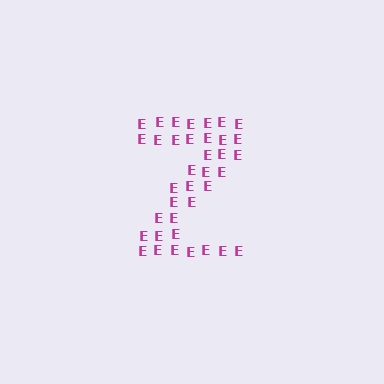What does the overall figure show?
The overall figure shows the letter Z.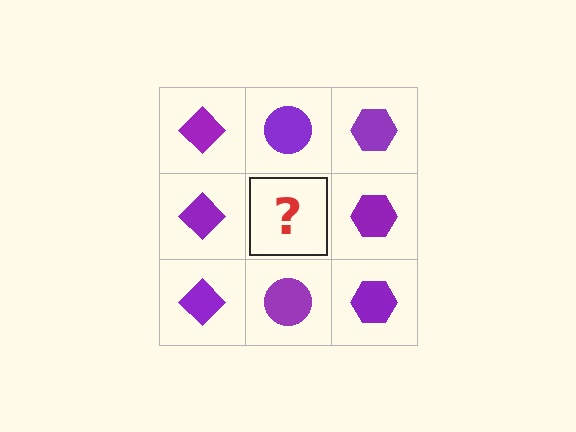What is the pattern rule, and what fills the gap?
The rule is that each column has a consistent shape. The gap should be filled with a purple circle.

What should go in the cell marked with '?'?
The missing cell should contain a purple circle.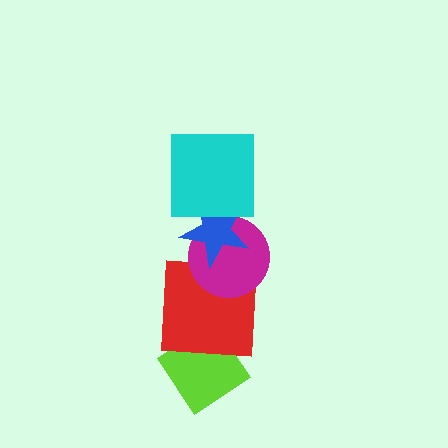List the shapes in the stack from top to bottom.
From top to bottom: the cyan square, the blue star, the magenta circle, the red square, the lime diamond.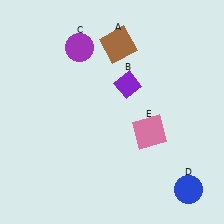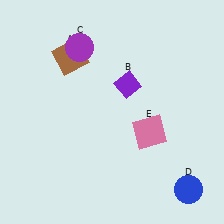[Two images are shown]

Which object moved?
The brown square (A) moved left.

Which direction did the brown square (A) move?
The brown square (A) moved left.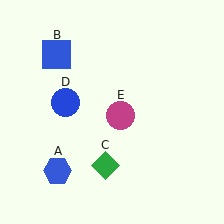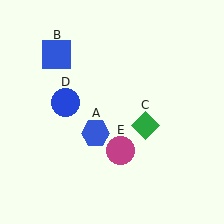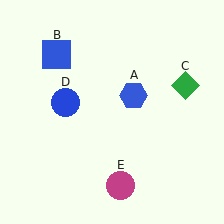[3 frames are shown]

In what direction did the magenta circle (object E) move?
The magenta circle (object E) moved down.